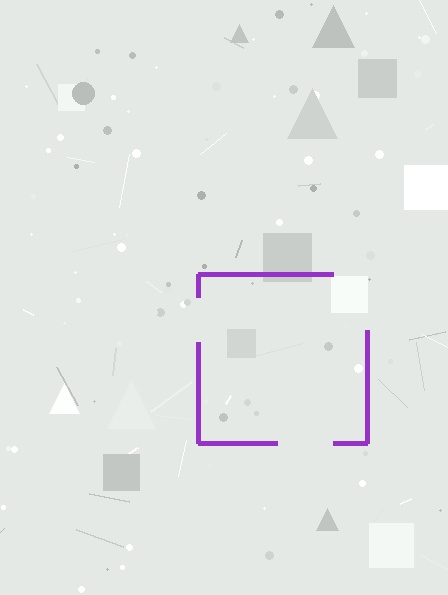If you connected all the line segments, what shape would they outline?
They would outline a square.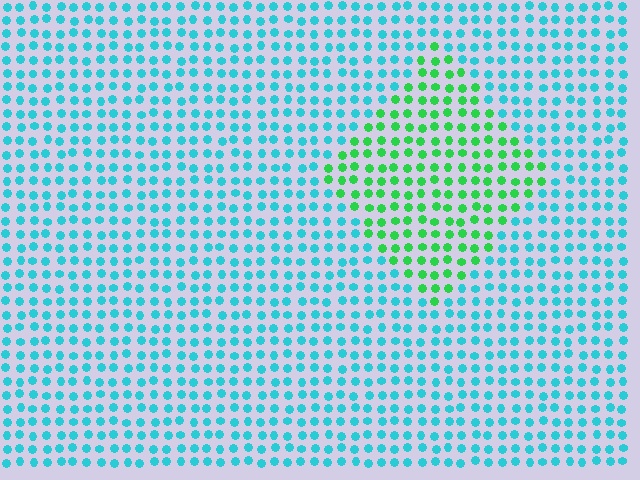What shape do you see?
I see a diamond.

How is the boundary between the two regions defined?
The boundary is defined purely by a slight shift in hue (about 52 degrees). Spacing, size, and orientation are identical on both sides.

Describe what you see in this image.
The image is filled with small cyan elements in a uniform arrangement. A diamond-shaped region is visible where the elements are tinted to a slightly different hue, forming a subtle color boundary.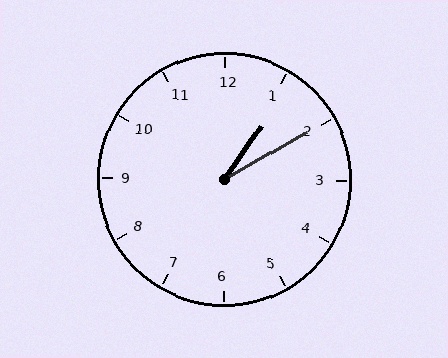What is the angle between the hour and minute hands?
Approximately 25 degrees.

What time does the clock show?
1:10.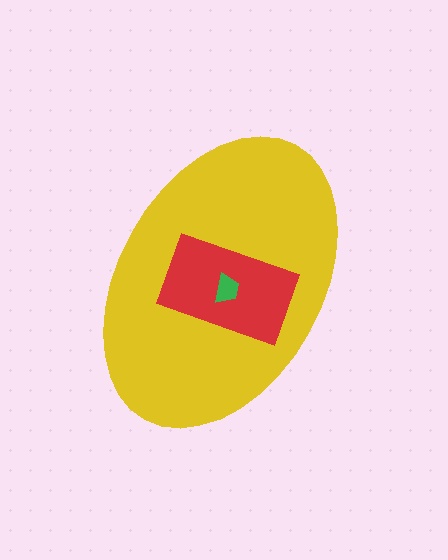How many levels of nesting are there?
3.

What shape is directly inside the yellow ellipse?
The red rectangle.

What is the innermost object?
The green trapezoid.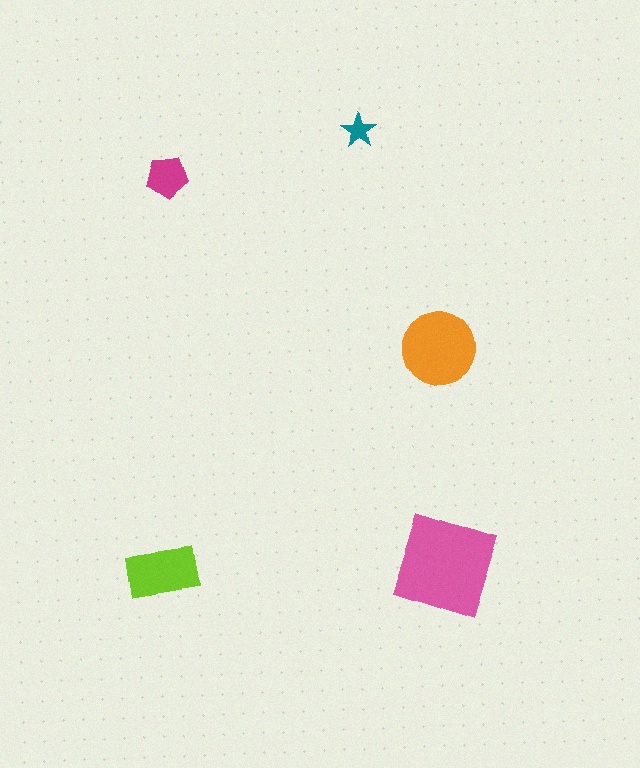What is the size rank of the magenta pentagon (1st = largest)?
4th.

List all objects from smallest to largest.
The teal star, the magenta pentagon, the lime rectangle, the orange circle, the pink square.